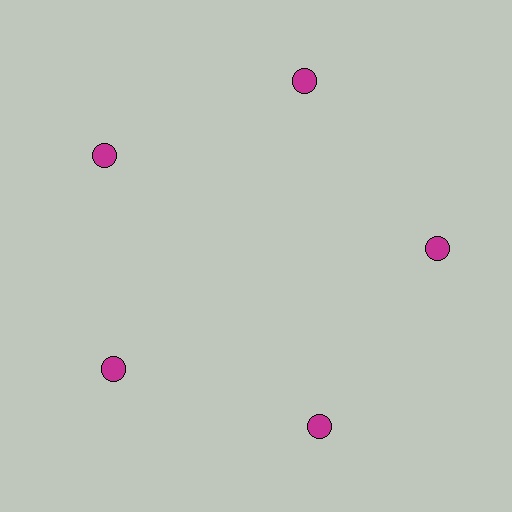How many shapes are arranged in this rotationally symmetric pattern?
There are 5 shapes, arranged in 5 groups of 1.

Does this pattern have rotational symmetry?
Yes, this pattern has 5-fold rotational symmetry. It looks the same after rotating 72 degrees around the center.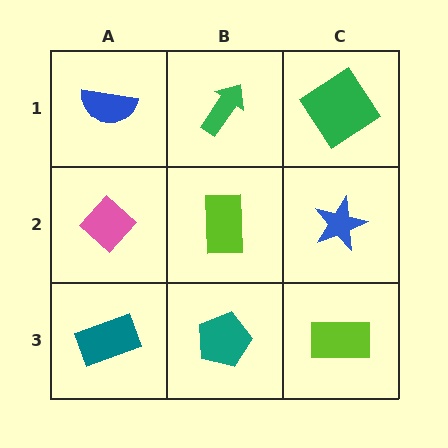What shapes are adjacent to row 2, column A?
A blue semicircle (row 1, column A), a teal rectangle (row 3, column A), a lime rectangle (row 2, column B).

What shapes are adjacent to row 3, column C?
A blue star (row 2, column C), a teal pentagon (row 3, column B).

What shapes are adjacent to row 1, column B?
A lime rectangle (row 2, column B), a blue semicircle (row 1, column A), a green diamond (row 1, column C).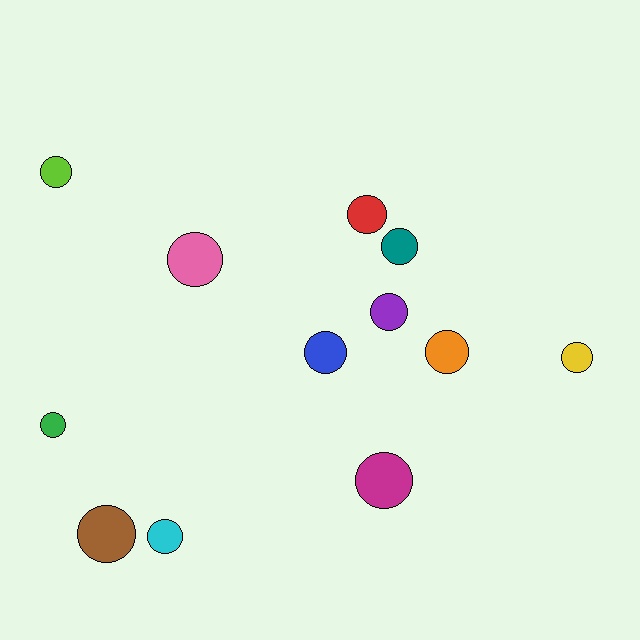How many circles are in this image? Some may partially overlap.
There are 12 circles.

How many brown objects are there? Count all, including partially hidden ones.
There is 1 brown object.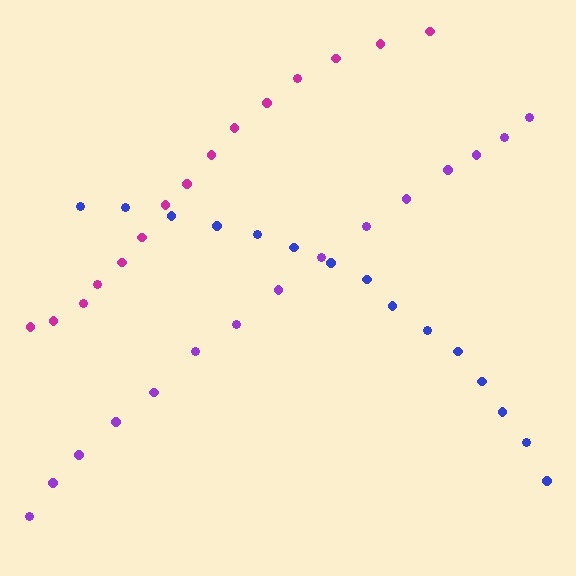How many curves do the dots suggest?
There are 3 distinct paths.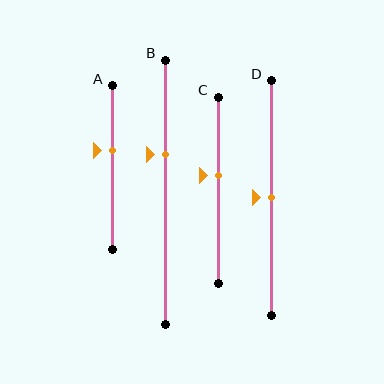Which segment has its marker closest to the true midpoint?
Segment D has its marker closest to the true midpoint.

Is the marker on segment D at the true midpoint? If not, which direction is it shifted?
Yes, the marker on segment D is at the true midpoint.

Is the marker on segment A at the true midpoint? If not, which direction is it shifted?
No, the marker on segment A is shifted upward by about 11% of the segment length.